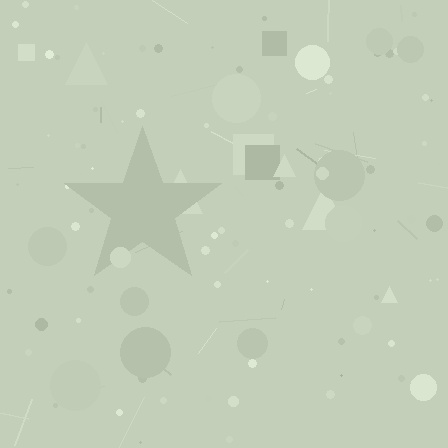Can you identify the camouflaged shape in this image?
The camouflaged shape is a star.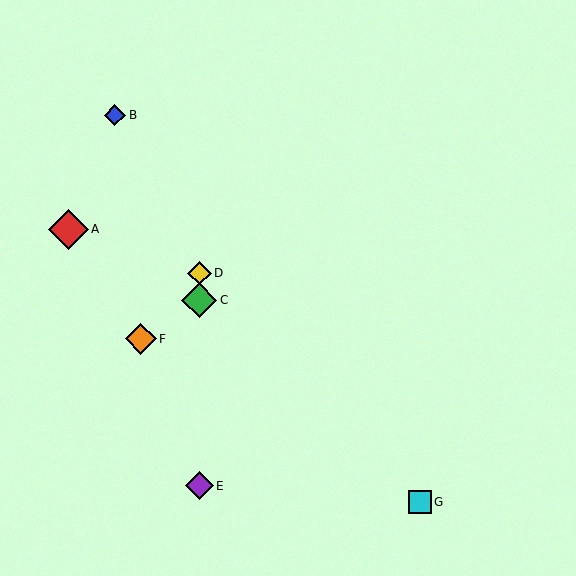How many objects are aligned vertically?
3 objects (C, D, E) are aligned vertically.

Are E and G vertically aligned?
No, E is at x≈199 and G is at x≈420.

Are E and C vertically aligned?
Yes, both are at x≈199.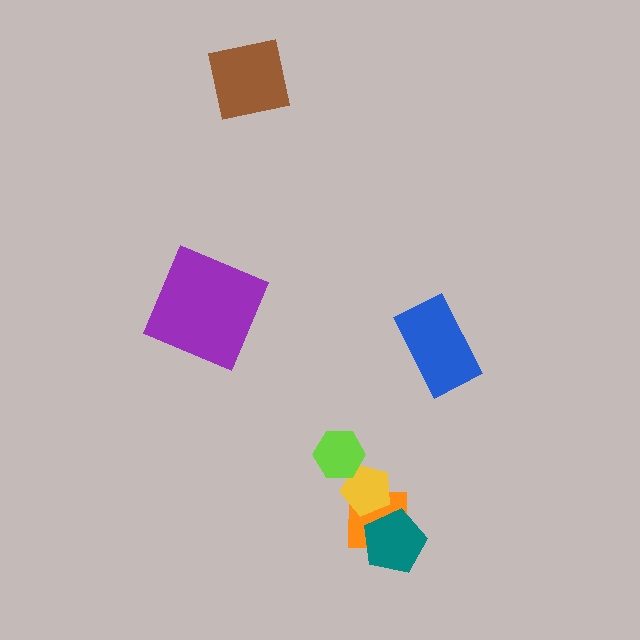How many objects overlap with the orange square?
2 objects overlap with the orange square.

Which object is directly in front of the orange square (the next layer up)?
The yellow pentagon is directly in front of the orange square.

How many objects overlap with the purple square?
0 objects overlap with the purple square.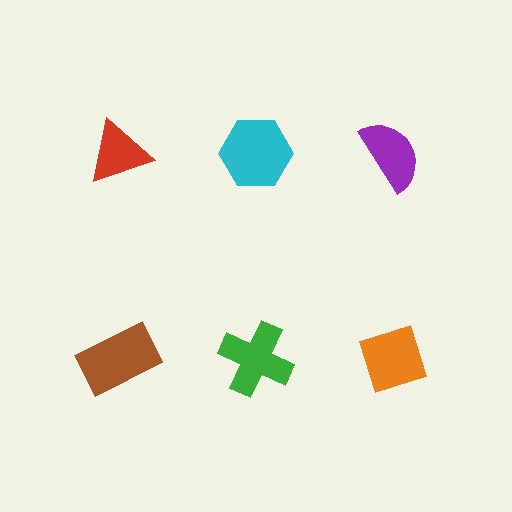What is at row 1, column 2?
A cyan hexagon.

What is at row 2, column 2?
A green cross.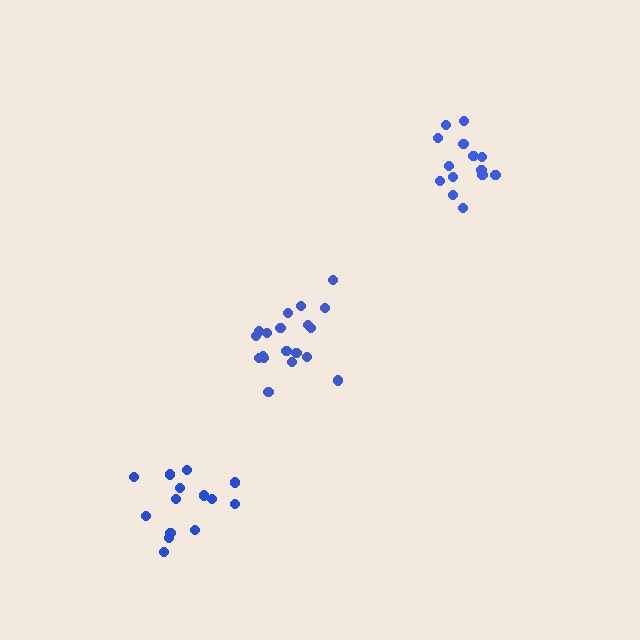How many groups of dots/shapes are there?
There are 3 groups.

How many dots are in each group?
Group 1: 19 dots, Group 2: 14 dots, Group 3: 14 dots (47 total).